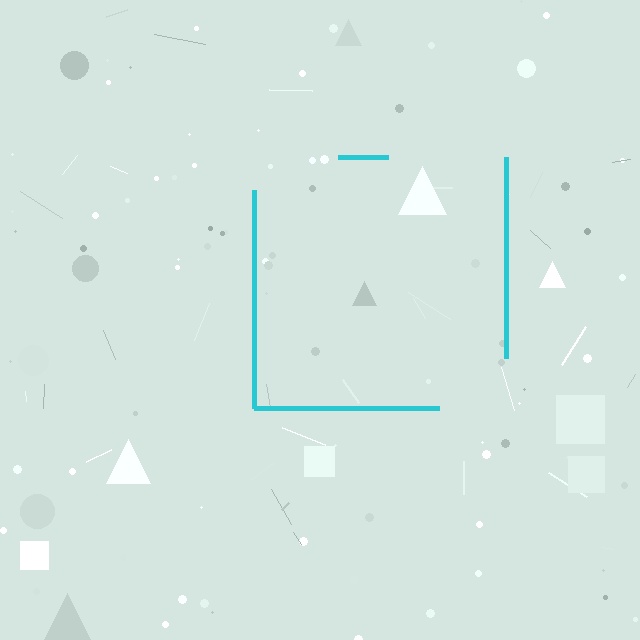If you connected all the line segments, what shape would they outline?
They would outline a square.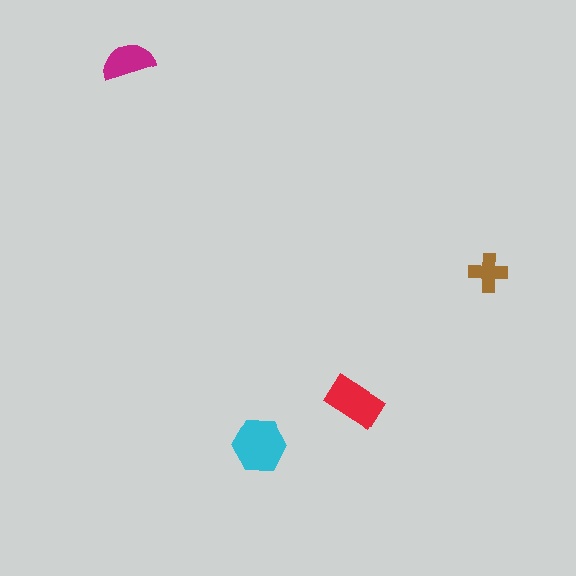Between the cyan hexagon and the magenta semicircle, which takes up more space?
The cyan hexagon.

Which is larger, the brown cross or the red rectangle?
The red rectangle.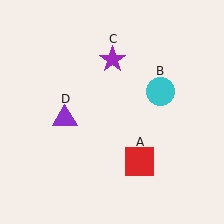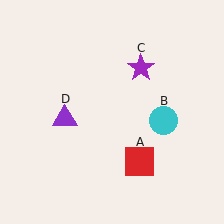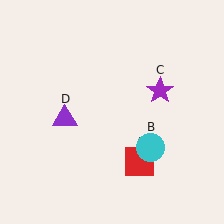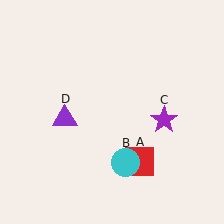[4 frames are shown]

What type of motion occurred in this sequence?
The cyan circle (object B), purple star (object C) rotated clockwise around the center of the scene.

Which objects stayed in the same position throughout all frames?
Red square (object A) and purple triangle (object D) remained stationary.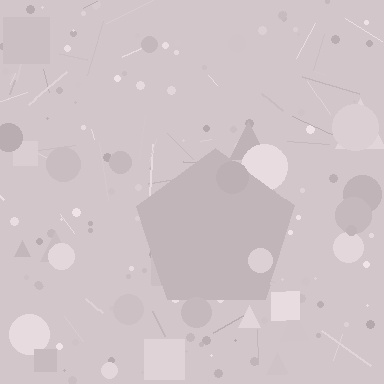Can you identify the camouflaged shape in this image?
The camouflaged shape is a pentagon.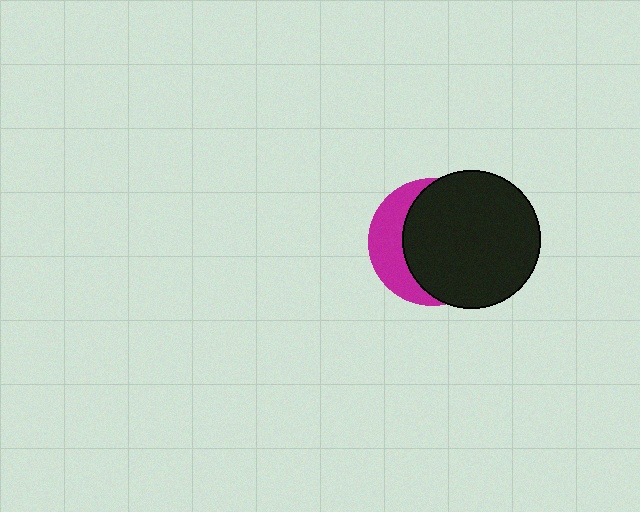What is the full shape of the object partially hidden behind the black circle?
The partially hidden object is a magenta circle.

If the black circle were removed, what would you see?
You would see the complete magenta circle.